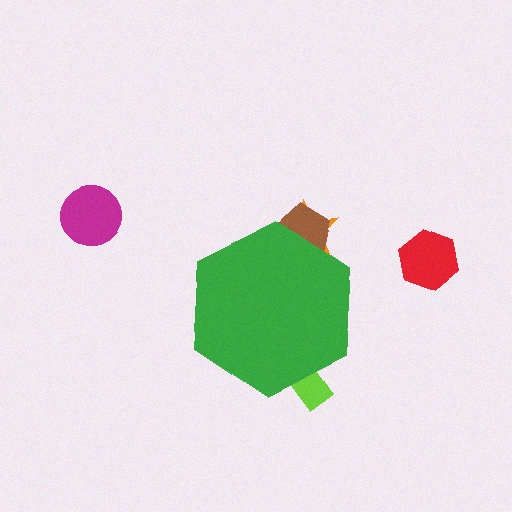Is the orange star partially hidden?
Yes, the orange star is partially hidden behind the green hexagon.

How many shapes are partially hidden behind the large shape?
3 shapes are partially hidden.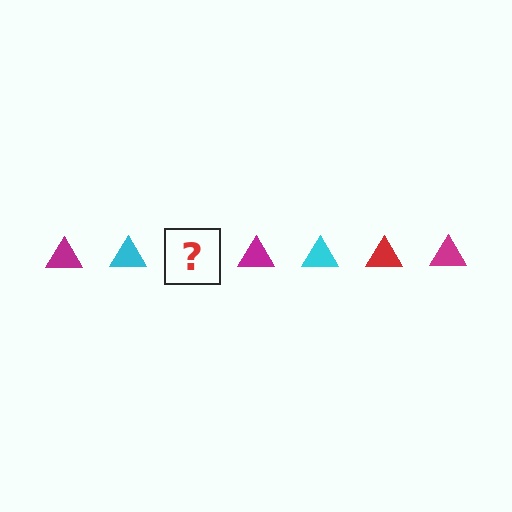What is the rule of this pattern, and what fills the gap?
The rule is that the pattern cycles through magenta, cyan, red triangles. The gap should be filled with a red triangle.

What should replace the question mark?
The question mark should be replaced with a red triangle.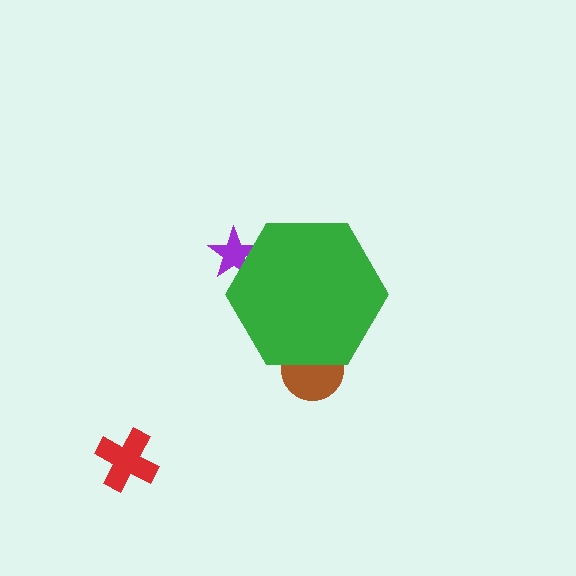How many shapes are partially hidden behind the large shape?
2 shapes are partially hidden.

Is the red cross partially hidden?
No, the red cross is fully visible.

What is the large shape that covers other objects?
A green hexagon.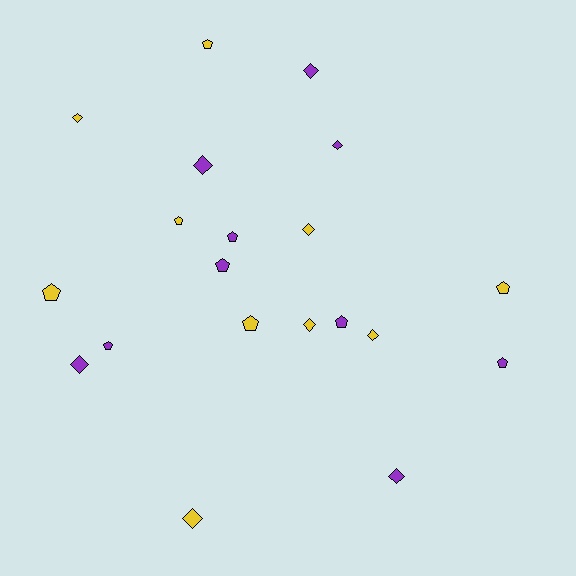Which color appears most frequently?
Yellow, with 10 objects.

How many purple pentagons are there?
There are 5 purple pentagons.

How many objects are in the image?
There are 20 objects.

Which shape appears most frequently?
Pentagon, with 10 objects.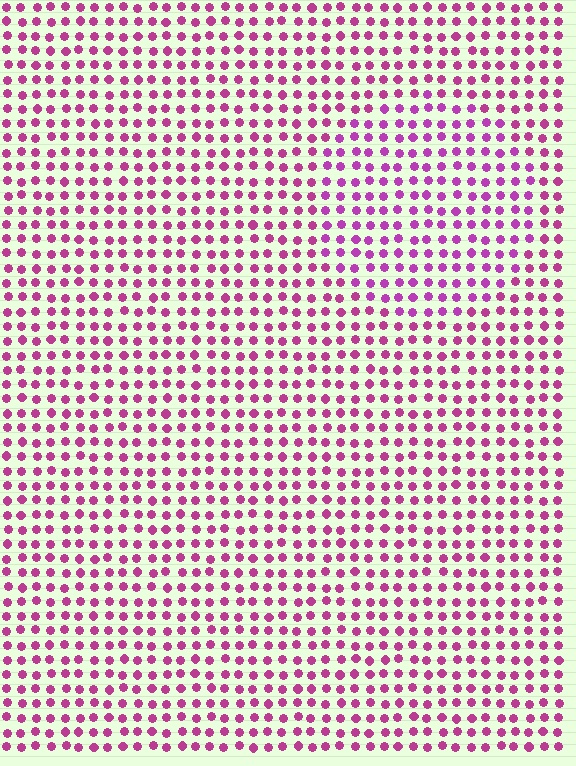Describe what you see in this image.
The image is filled with small magenta elements in a uniform arrangement. A circle-shaped region is visible where the elements are tinted to a slightly different hue, forming a subtle color boundary.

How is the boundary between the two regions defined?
The boundary is defined purely by a slight shift in hue (about 18 degrees). Spacing, size, and orientation are identical on both sides.